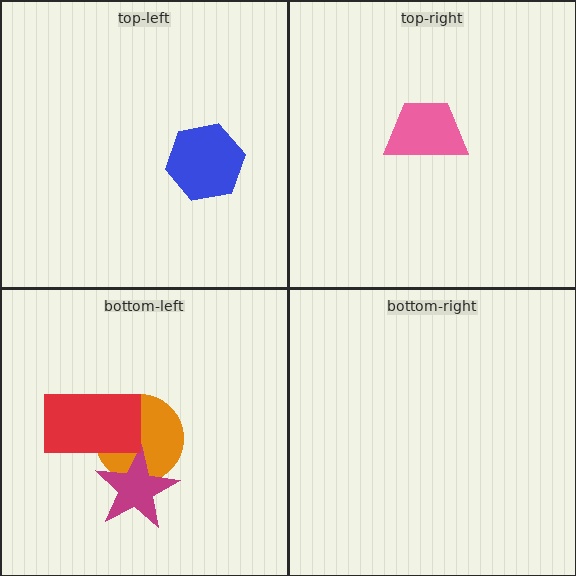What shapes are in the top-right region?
The pink trapezoid.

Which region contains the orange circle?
The bottom-left region.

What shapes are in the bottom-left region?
The orange circle, the magenta star, the red rectangle.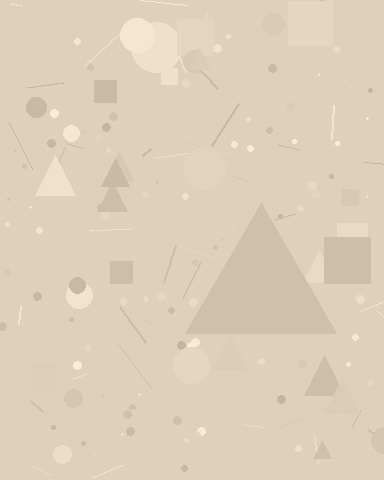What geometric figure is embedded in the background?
A triangle is embedded in the background.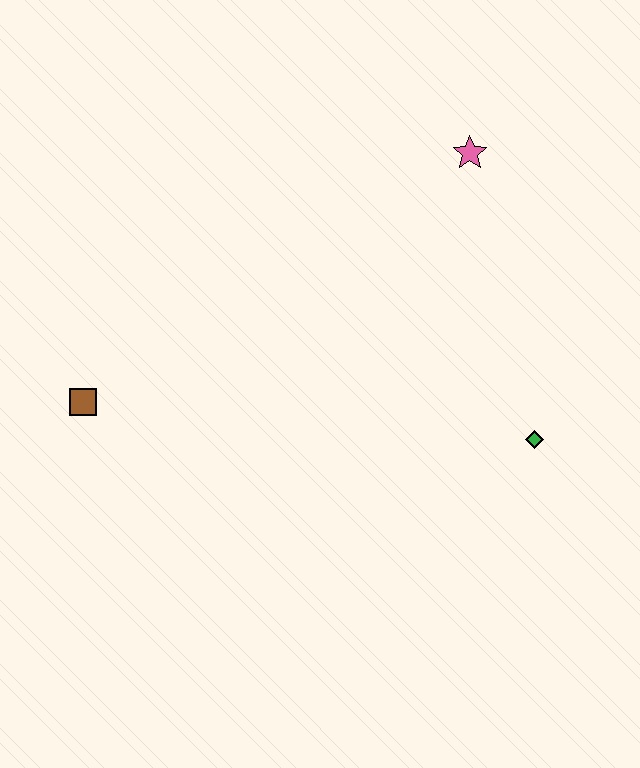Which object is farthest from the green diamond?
The brown square is farthest from the green diamond.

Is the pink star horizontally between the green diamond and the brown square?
Yes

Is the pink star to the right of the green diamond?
No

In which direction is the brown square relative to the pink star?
The brown square is to the left of the pink star.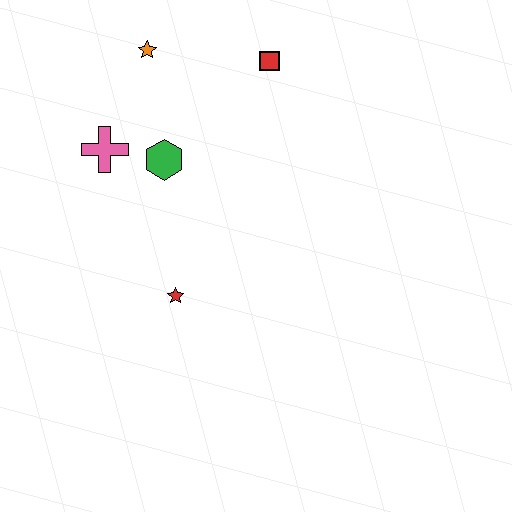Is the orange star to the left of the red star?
Yes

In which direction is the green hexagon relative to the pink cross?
The green hexagon is to the right of the pink cross.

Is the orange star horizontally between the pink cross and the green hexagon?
Yes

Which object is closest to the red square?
The orange star is closest to the red square.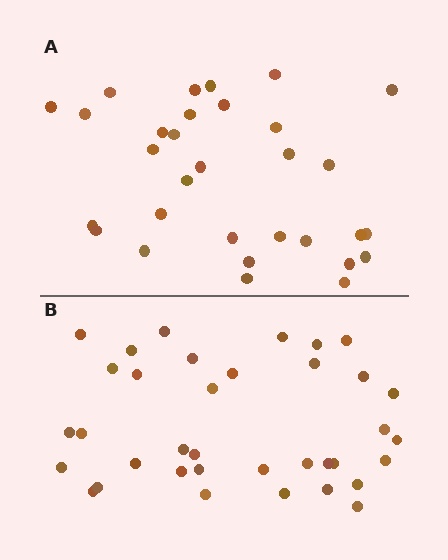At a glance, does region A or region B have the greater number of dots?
Region B (the bottom region) has more dots.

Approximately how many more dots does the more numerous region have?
Region B has about 5 more dots than region A.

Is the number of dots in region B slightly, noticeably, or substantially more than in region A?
Region B has only slightly more — the two regions are fairly close. The ratio is roughly 1.2 to 1.